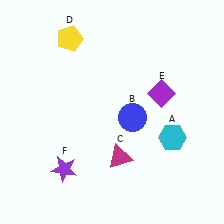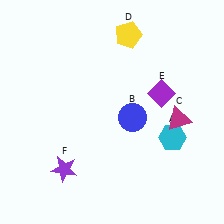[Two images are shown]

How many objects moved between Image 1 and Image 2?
2 objects moved between the two images.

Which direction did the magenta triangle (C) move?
The magenta triangle (C) moved right.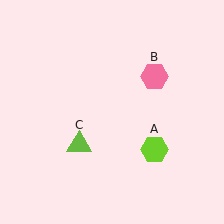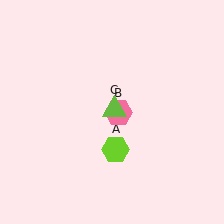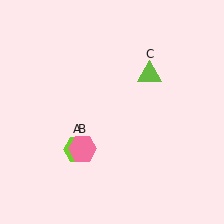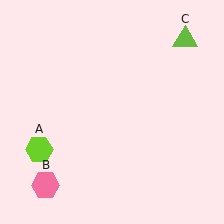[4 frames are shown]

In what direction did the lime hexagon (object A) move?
The lime hexagon (object A) moved left.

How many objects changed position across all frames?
3 objects changed position: lime hexagon (object A), pink hexagon (object B), lime triangle (object C).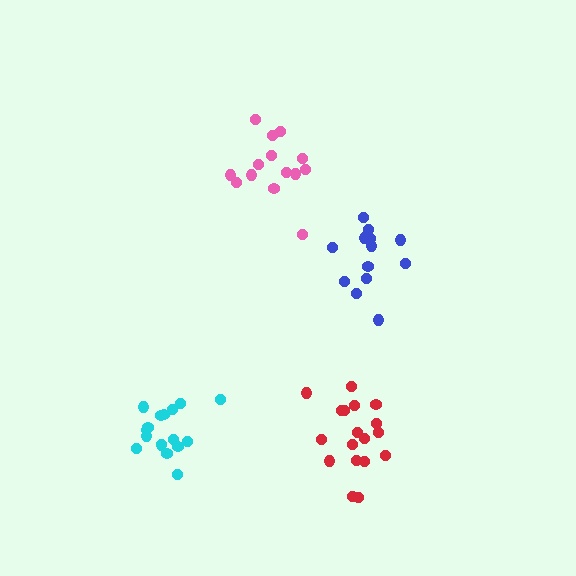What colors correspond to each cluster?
The clusters are colored: blue, red, cyan, pink.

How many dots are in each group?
Group 1: 13 dots, Group 2: 18 dots, Group 3: 17 dots, Group 4: 14 dots (62 total).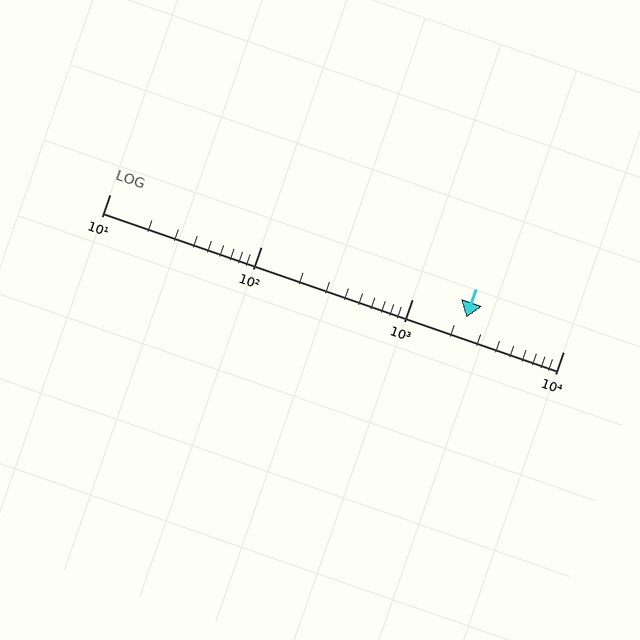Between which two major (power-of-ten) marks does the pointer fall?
The pointer is between 1000 and 10000.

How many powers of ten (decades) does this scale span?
The scale spans 3 decades, from 10 to 10000.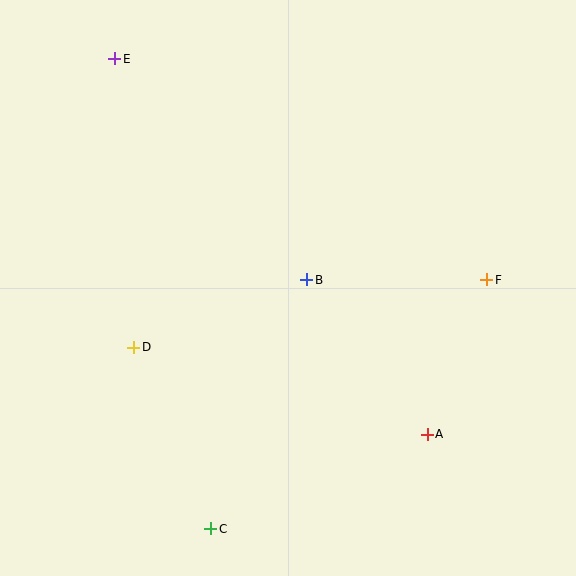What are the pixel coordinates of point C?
Point C is at (211, 529).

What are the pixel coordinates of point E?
Point E is at (115, 59).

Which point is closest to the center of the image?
Point B at (307, 280) is closest to the center.